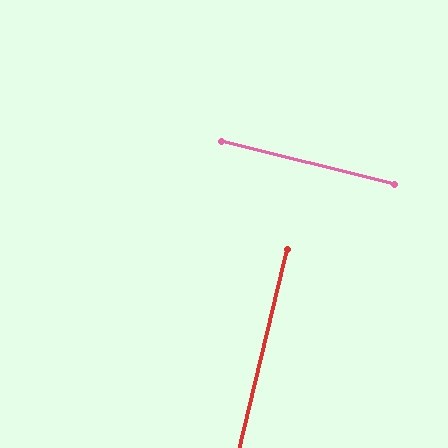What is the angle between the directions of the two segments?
Approximately 89 degrees.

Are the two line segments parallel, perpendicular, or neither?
Perpendicular — they meet at approximately 89°.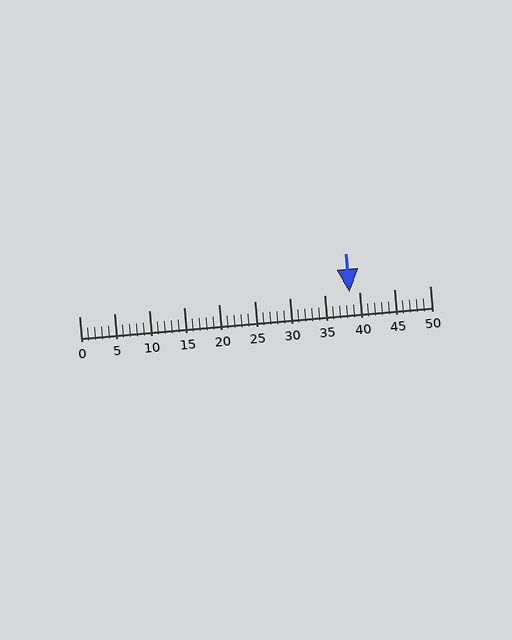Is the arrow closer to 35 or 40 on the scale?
The arrow is closer to 40.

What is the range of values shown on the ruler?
The ruler shows values from 0 to 50.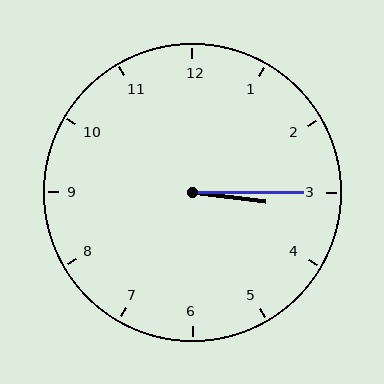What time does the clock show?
3:15.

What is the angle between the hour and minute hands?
Approximately 8 degrees.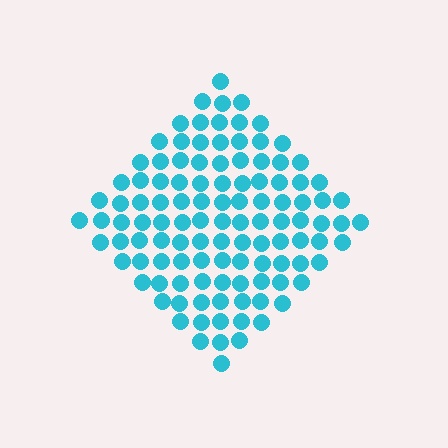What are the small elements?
The small elements are circles.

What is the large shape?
The large shape is a diamond.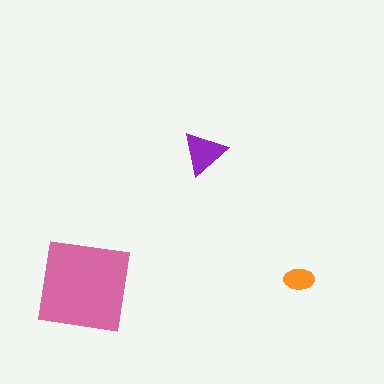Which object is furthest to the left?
The pink square is leftmost.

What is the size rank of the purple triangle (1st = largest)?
2nd.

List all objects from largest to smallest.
The pink square, the purple triangle, the orange ellipse.